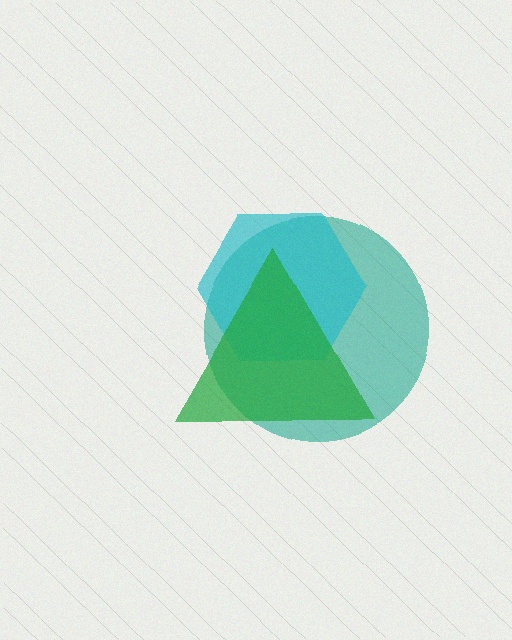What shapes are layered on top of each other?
The layered shapes are: a teal circle, a cyan hexagon, a green triangle.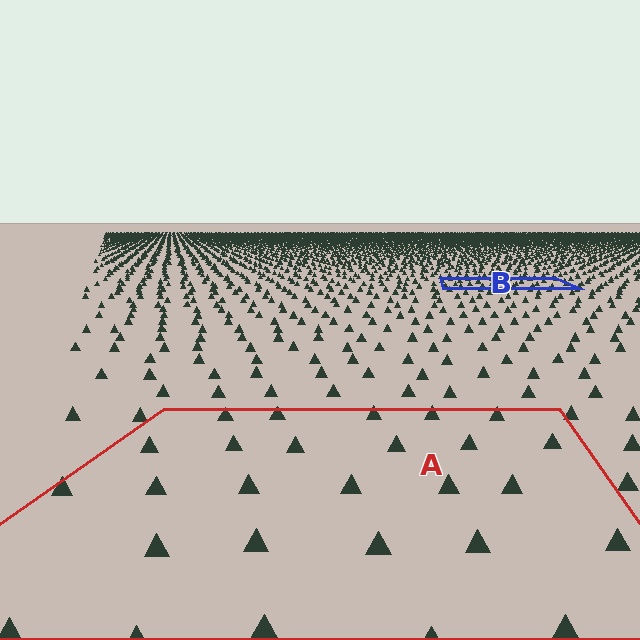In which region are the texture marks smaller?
The texture marks are smaller in region B, because it is farther away.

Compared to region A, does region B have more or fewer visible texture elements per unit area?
Region B has more texture elements per unit area — they are packed more densely because it is farther away.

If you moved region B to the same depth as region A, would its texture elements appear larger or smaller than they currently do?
They would appear larger. At a closer depth, the same texture elements are projected at a bigger on-screen size.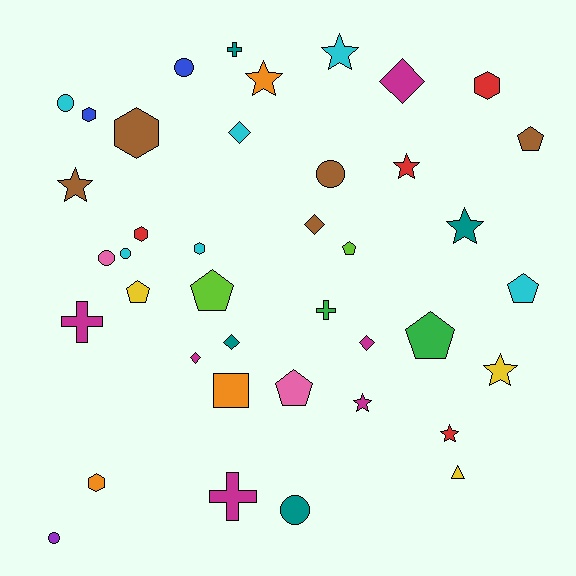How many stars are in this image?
There are 8 stars.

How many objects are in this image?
There are 40 objects.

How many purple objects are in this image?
There is 1 purple object.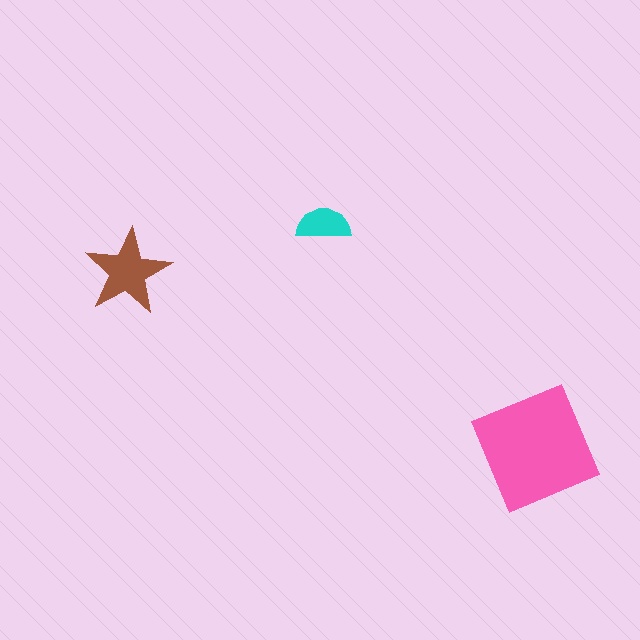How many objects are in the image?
There are 3 objects in the image.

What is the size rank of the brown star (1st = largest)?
2nd.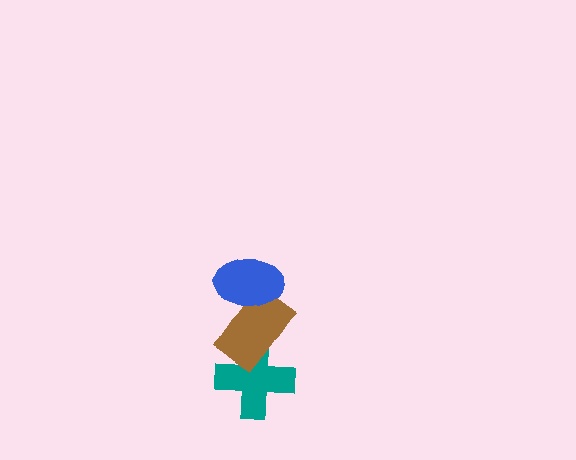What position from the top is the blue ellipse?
The blue ellipse is 1st from the top.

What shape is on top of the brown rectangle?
The blue ellipse is on top of the brown rectangle.